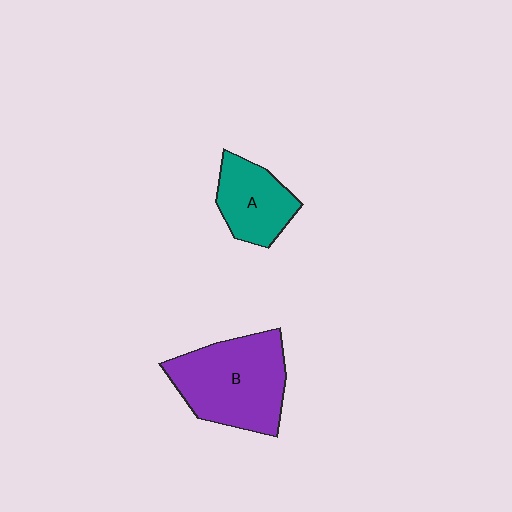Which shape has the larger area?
Shape B (purple).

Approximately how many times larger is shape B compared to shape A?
Approximately 1.7 times.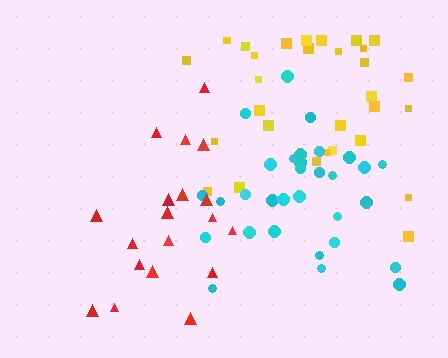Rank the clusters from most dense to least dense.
red, cyan, yellow.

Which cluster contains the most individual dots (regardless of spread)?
Yellow (32).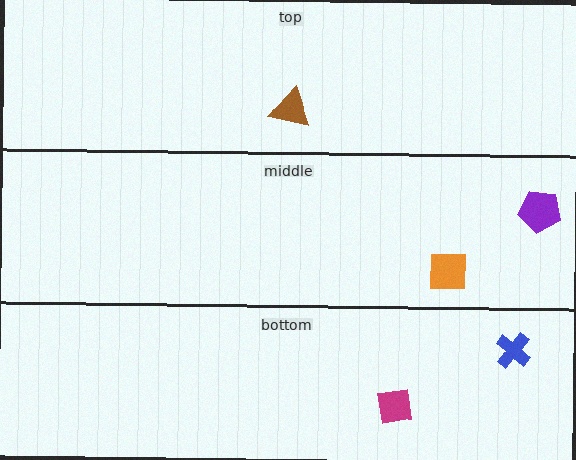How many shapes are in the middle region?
2.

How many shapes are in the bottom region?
2.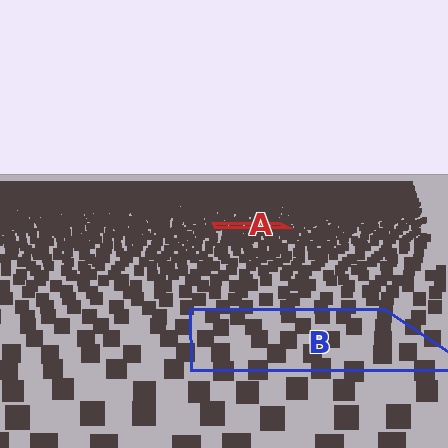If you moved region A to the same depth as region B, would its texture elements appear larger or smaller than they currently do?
They would appear larger. At a closer depth, the same texture elements are projected at a bigger on-screen size.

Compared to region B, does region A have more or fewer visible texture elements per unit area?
Region A has more texture elements per unit area — they are packed more densely because it is farther away.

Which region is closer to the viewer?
Region B is closer. The texture elements there are larger and more spread out.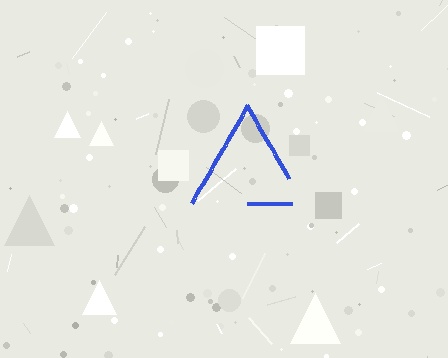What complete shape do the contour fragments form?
The contour fragments form a triangle.